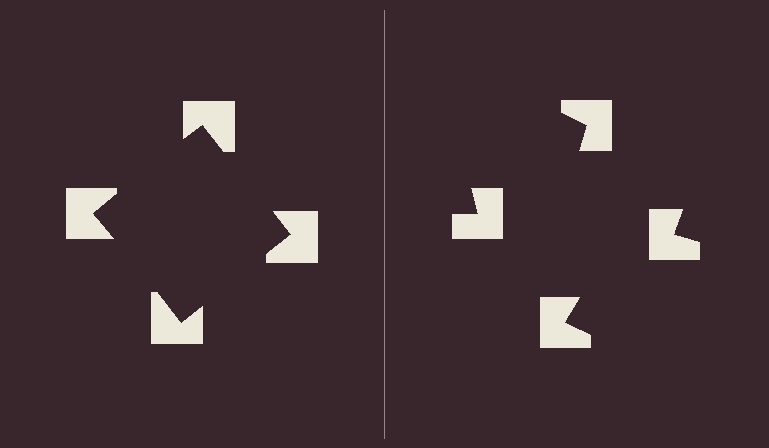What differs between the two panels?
The notched squares are positioned identically on both sides; only the wedge orientations differ. On the left they align to a square; on the right they are misaligned.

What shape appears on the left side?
An illusory square.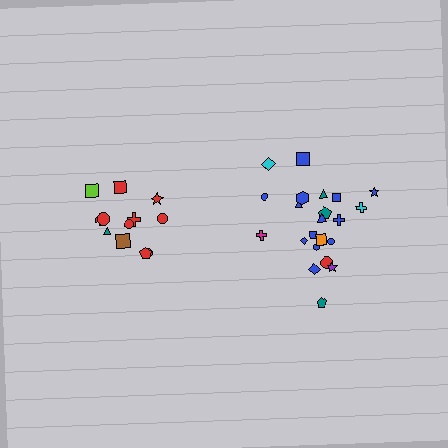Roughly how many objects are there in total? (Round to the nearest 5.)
Roughly 35 objects in total.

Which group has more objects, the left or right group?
The right group.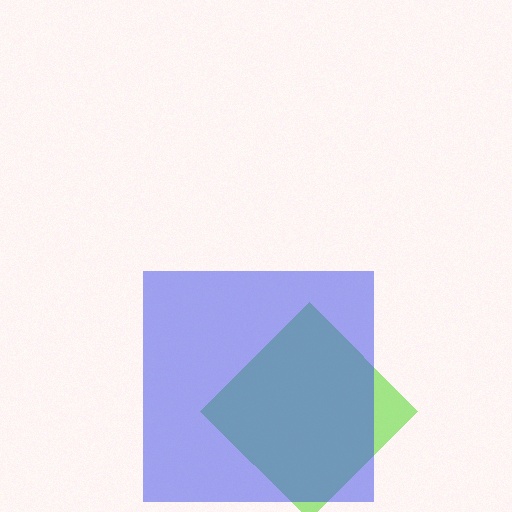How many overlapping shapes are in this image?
There are 2 overlapping shapes in the image.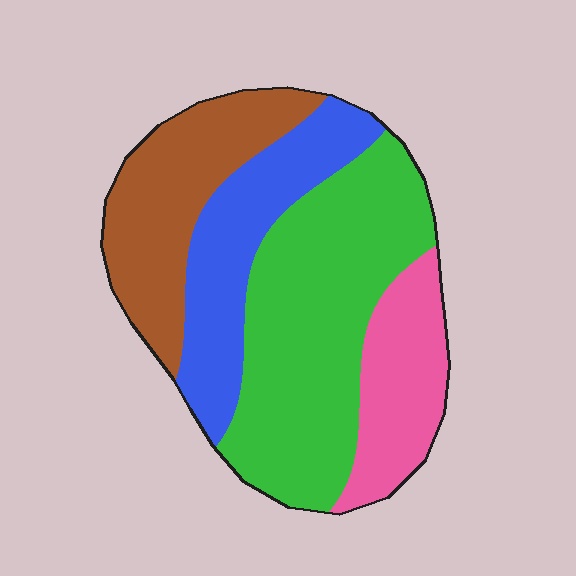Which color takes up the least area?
Pink, at roughly 15%.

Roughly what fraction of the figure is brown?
Brown covers 22% of the figure.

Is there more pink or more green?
Green.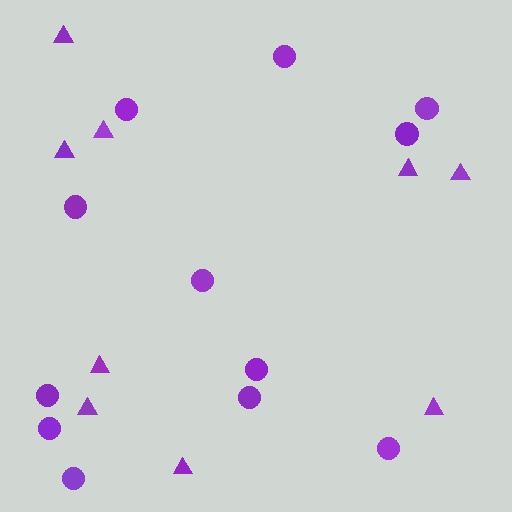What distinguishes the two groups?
There are 2 groups: one group of circles (12) and one group of triangles (9).